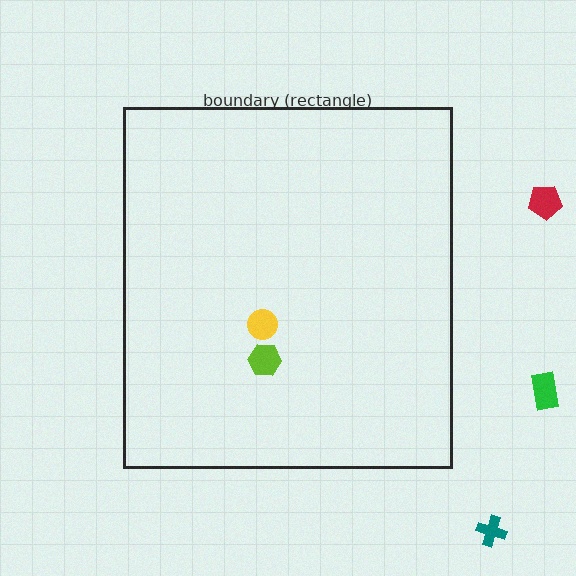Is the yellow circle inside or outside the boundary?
Inside.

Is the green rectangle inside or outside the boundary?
Outside.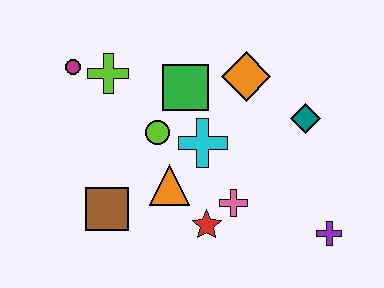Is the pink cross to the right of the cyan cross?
Yes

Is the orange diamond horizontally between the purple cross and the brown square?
Yes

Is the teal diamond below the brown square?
No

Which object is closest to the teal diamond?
The orange diamond is closest to the teal diamond.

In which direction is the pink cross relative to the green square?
The pink cross is below the green square.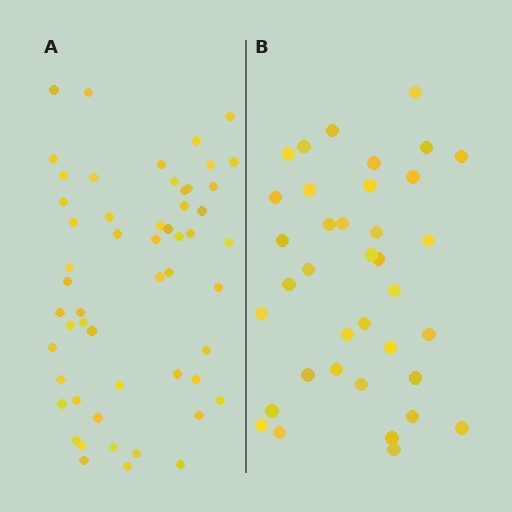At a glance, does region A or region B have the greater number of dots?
Region A (the left region) has more dots.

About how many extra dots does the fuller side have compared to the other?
Region A has approximately 15 more dots than region B.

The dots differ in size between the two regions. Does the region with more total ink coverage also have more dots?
No. Region B has more total ink coverage because its dots are larger, but region A actually contains more individual dots. Total area can be misleading — the number of items is what matters here.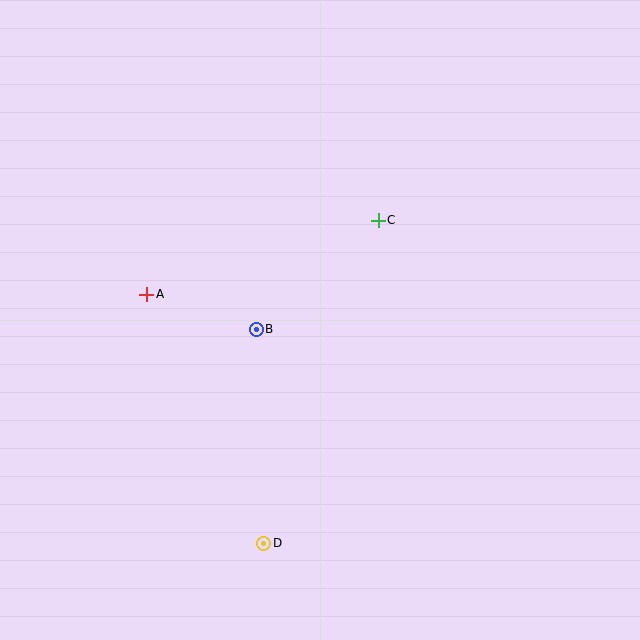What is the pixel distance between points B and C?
The distance between B and C is 164 pixels.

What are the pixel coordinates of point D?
Point D is at (264, 543).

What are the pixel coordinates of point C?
Point C is at (378, 220).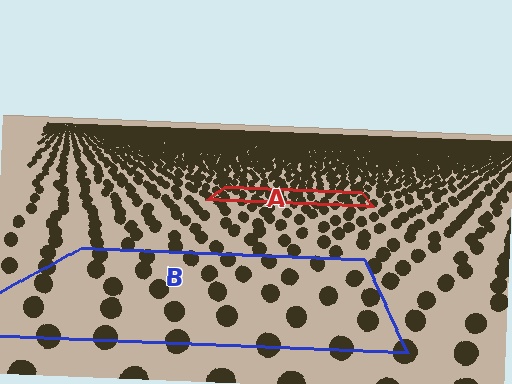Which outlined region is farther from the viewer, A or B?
Region A is farther from the viewer — the texture elements inside it appear smaller and more densely packed.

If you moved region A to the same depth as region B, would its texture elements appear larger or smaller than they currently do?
They would appear larger. At a closer depth, the same texture elements are projected at a bigger on-screen size.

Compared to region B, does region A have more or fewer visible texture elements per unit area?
Region A has more texture elements per unit area — they are packed more densely because it is farther away.